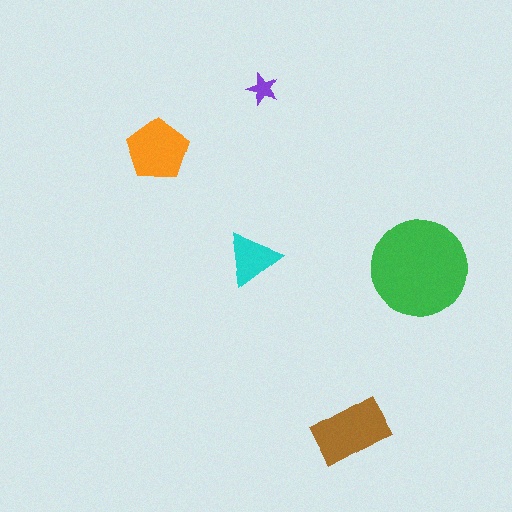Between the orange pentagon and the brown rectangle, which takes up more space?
The brown rectangle.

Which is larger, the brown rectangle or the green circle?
The green circle.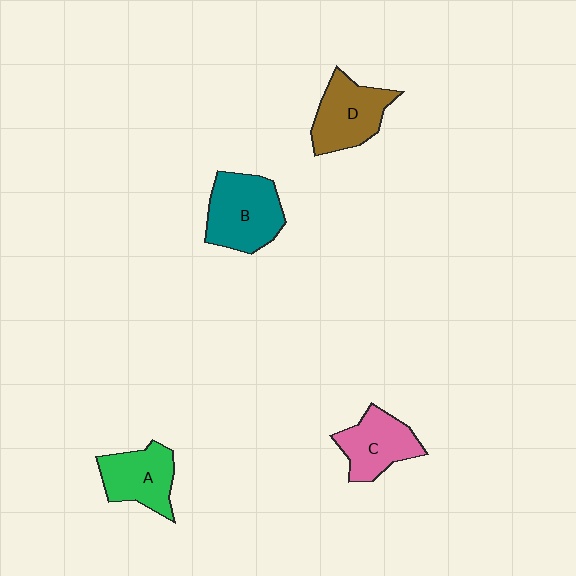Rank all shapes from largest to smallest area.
From largest to smallest: B (teal), D (brown), C (pink), A (green).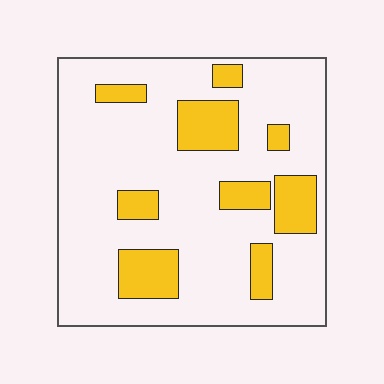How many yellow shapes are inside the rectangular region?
9.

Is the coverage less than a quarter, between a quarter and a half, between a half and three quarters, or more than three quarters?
Less than a quarter.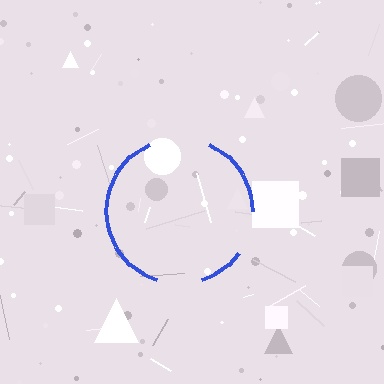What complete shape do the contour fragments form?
The contour fragments form a circle.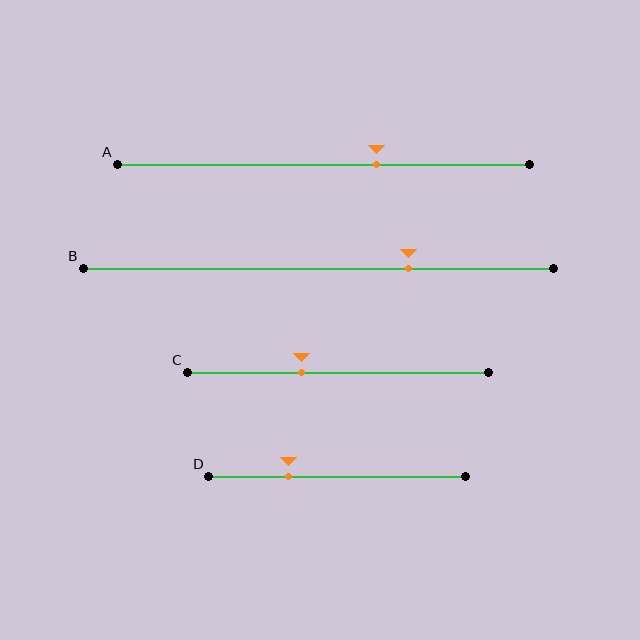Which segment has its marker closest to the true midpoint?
Segment C has its marker closest to the true midpoint.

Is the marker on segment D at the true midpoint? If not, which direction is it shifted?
No, the marker on segment D is shifted to the left by about 19% of the segment length.